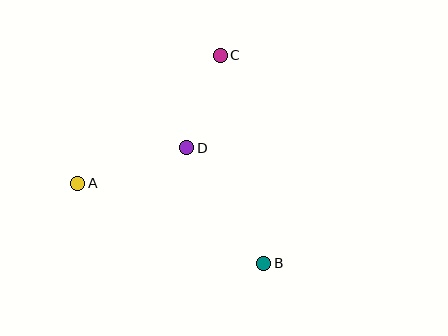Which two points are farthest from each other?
Points B and C are farthest from each other.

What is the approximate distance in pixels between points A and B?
The distance between A and B is approximately 203 pixels.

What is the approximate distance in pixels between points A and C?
The distance between A and C is approximately 192 pixels.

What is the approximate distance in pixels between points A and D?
The distance between A and D is approximately 115 pixels.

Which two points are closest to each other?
Points C and D are closest to each other.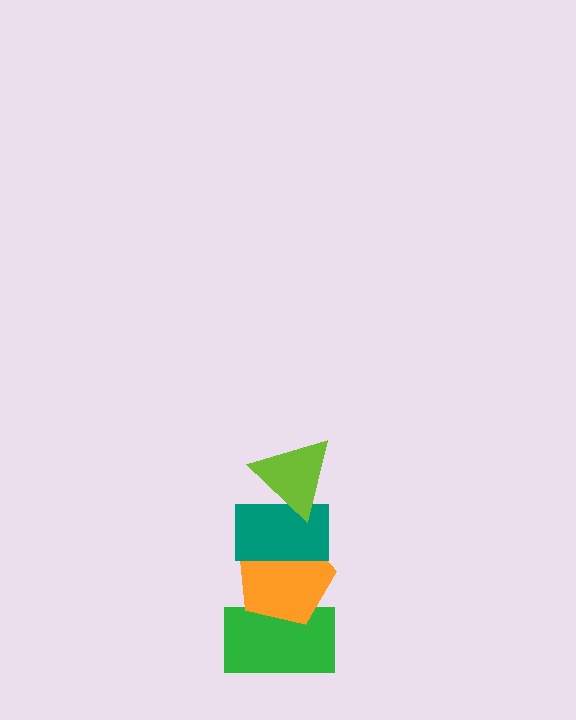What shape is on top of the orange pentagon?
The teal rectangle is on top of the orange pentagon.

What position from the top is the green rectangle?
The green rectangle is 4th from the top.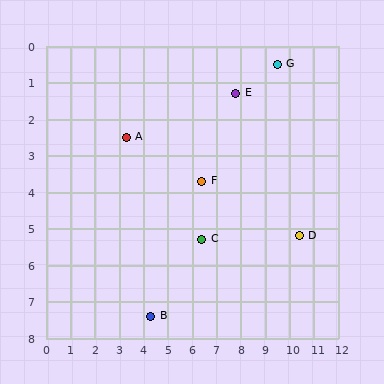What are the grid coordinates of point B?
Point B is at approximately (4.3, 7.4).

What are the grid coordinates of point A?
Point A is at approximately (3.3, 2.5).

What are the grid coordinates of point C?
Point C is at approximately (6.4, 5.3).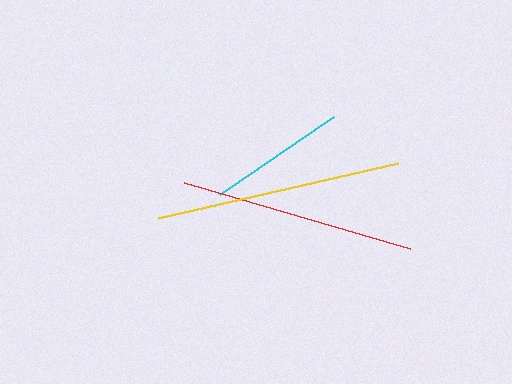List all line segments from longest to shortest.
From longest to shortest: yellow, red, cyan.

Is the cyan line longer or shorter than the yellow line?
The yellow line is longer than the cyan line.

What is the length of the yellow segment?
The yellow segment is approximately 246 pixels long.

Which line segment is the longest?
The yellow line is the longest at approximately 246 pixels.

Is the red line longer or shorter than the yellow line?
The yellow line is longer than the red line.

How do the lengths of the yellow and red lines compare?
The yellow and red lines are approximately the same length.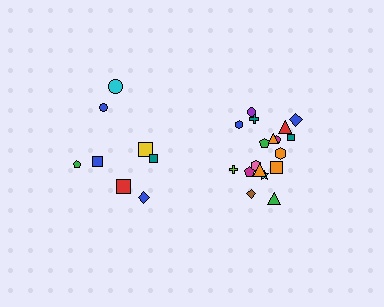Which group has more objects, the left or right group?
The right group.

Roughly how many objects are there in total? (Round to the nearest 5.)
Roughly 25 objects in total.